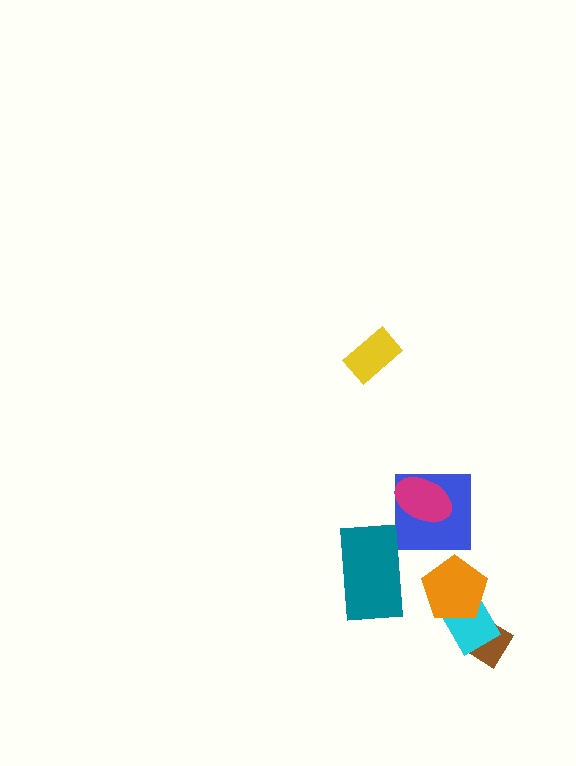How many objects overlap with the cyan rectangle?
2 objects overlap with the cyan rectangle.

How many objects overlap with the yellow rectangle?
0 objects overlap with the yellow rectangle.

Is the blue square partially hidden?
Yes, it is partially covered by another shape.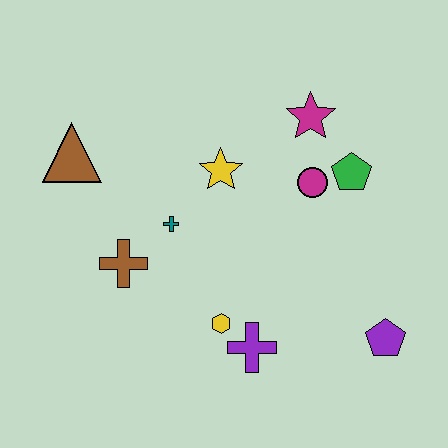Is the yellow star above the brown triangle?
No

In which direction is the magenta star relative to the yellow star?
The magenta star is to the right of the yellow star.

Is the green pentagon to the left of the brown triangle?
No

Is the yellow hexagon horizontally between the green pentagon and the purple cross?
No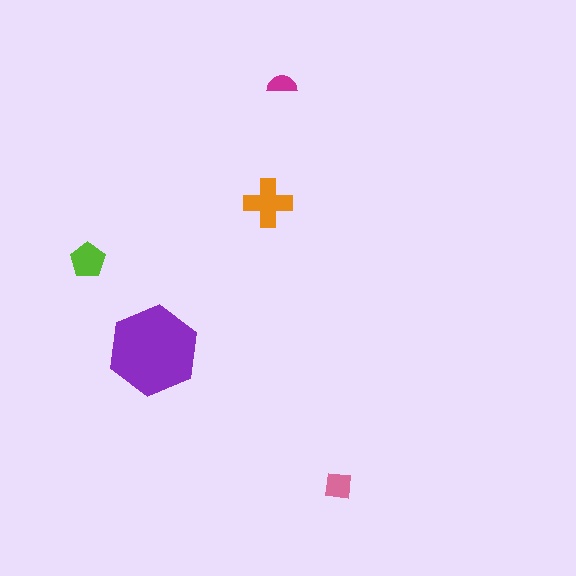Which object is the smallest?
The magenta semicircle.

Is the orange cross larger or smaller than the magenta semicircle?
Larger.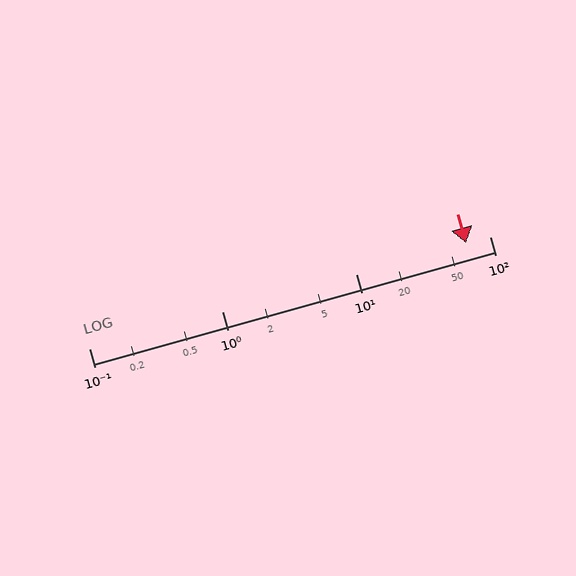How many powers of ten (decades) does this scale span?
The scale spans 3 decades, from 0.1 to 100.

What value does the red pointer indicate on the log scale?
The pointer indicates approximately 67.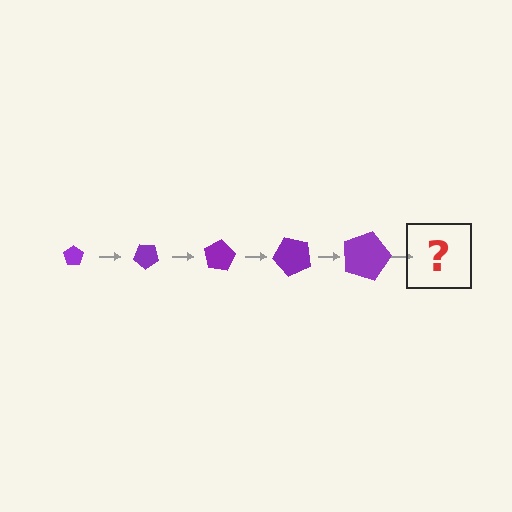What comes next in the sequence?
The next element should be a pentagon, larger than the previous one and rotated 200 degrees from the start.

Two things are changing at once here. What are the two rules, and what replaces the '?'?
The two rules are that the pentagon grows larger each step and it rotates 40 degrees each step. The '?' should be a pentagon, larger than the previous one and rotated 200 degrees from the start.